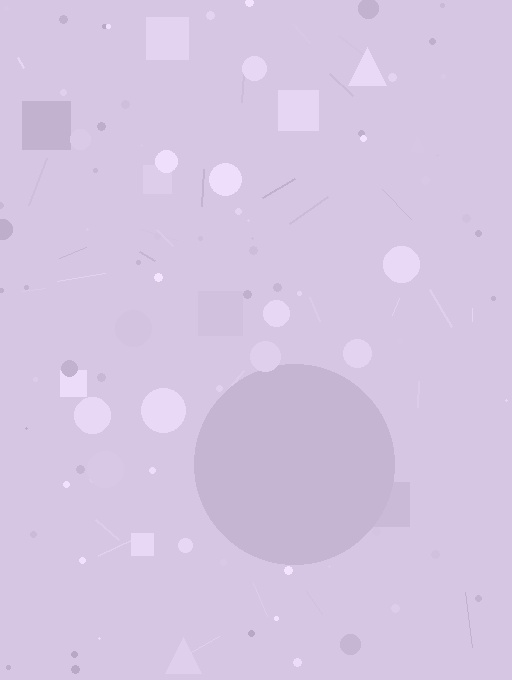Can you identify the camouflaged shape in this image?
The camouflaged shape is a circle.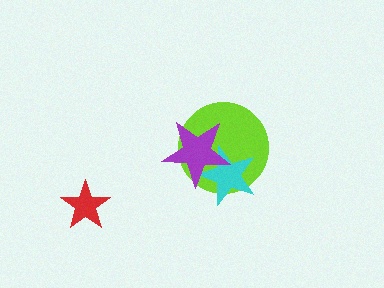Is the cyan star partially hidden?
Yes, it is partially covered by another shape.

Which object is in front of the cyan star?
The purple star is in front of the cyan star.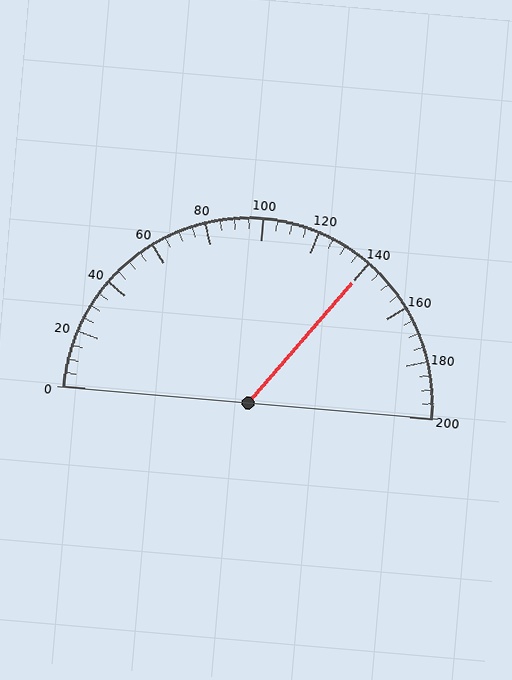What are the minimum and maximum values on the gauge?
The gauge ranges from 0 to 200.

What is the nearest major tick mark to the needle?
The nearest major tick mark is 140.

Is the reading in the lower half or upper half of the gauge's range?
The reading is in the upper half of the range (0 to 200).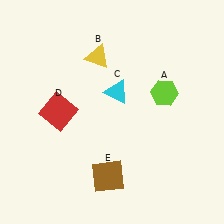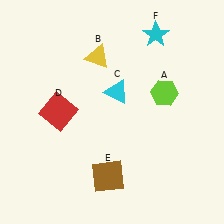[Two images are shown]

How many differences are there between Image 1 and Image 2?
There is 1 difference between the two images.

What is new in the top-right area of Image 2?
A cyan star (F) was added in the top-right area of Image 2.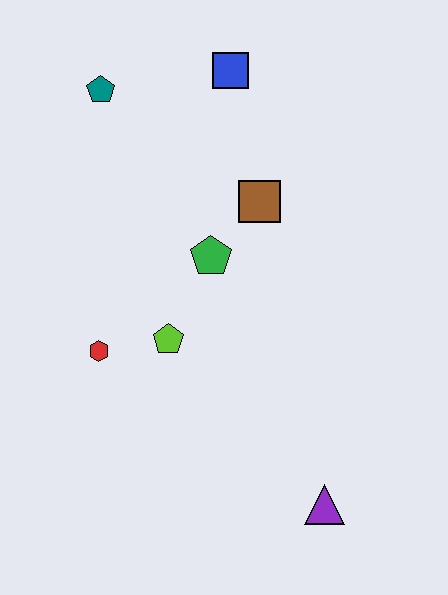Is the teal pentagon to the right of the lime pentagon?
No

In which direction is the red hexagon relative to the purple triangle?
The red hexagon is to the left of the purple triangle.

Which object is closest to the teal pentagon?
The blue square is closest to the teal pentagon.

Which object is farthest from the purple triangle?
The teal pentagon is farthest from the purple triangle.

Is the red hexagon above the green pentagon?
No